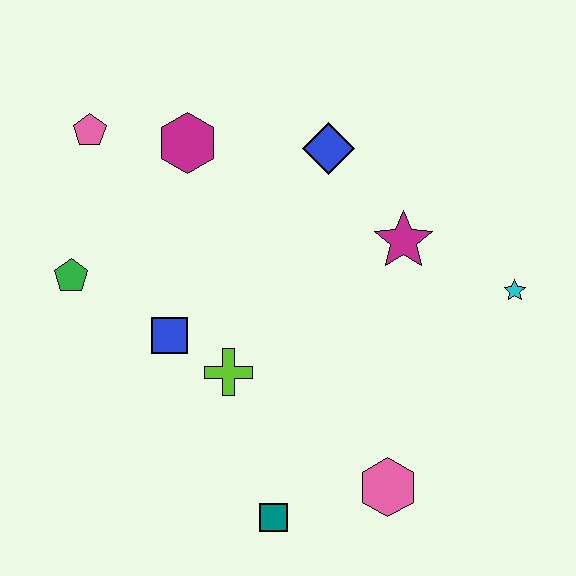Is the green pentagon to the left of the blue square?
Yes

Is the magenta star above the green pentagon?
Yes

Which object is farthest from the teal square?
The pink pentagon is farthest from the teal square.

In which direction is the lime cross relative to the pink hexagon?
The lime cross is to the left of the pink hexagon.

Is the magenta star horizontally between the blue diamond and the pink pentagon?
No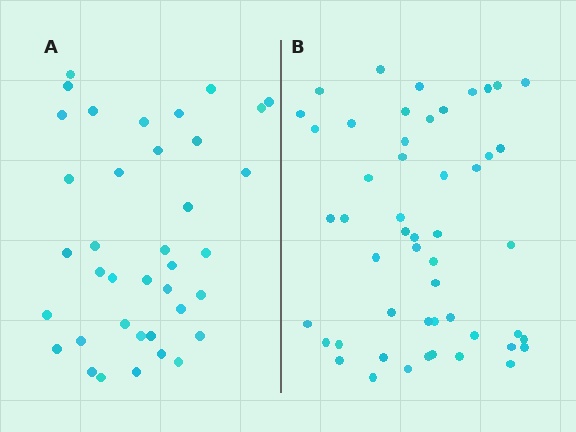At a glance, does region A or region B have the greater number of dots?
Region B (the right region) has more dots.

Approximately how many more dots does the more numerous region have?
Region B has approximately 15 more dots than region A.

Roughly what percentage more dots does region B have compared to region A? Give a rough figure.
About 35% more.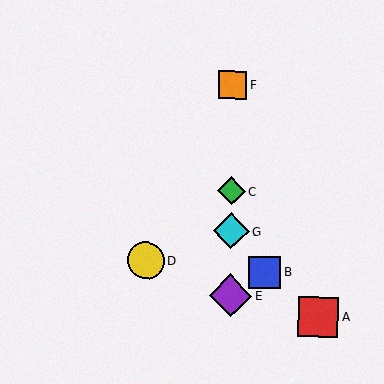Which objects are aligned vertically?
Objects C, E, F, G are aligned vertically.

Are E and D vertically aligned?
No, E is at x≈230 and D is at x≈146.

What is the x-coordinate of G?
Object G is at x≈231.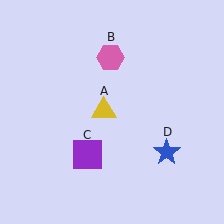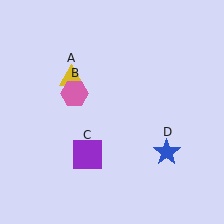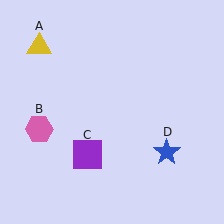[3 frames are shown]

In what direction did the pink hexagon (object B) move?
The pink hexagon (object B) moved down and to the left.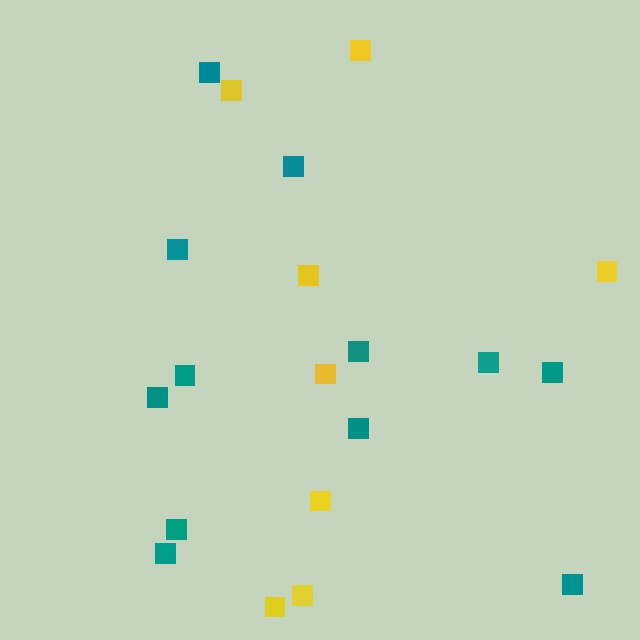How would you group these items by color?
There are 2 groups: one group of yellow squares (8) and one group of teal squares (12).